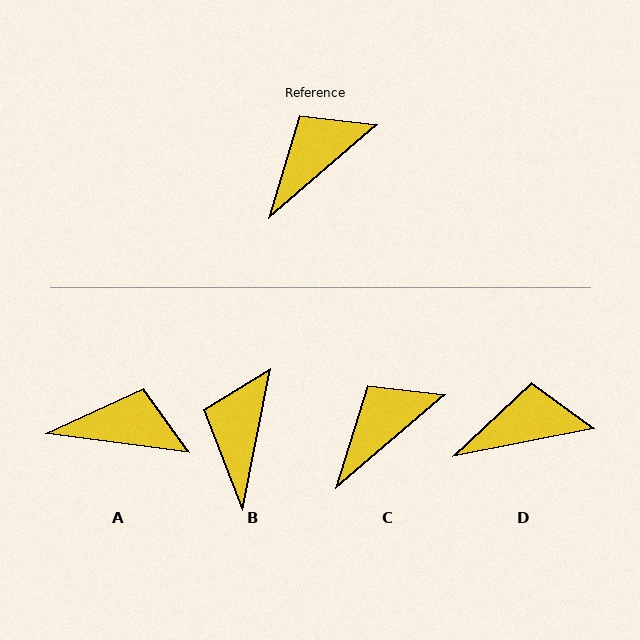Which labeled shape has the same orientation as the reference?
C.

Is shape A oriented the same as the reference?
No, it is off by about 48 degrees.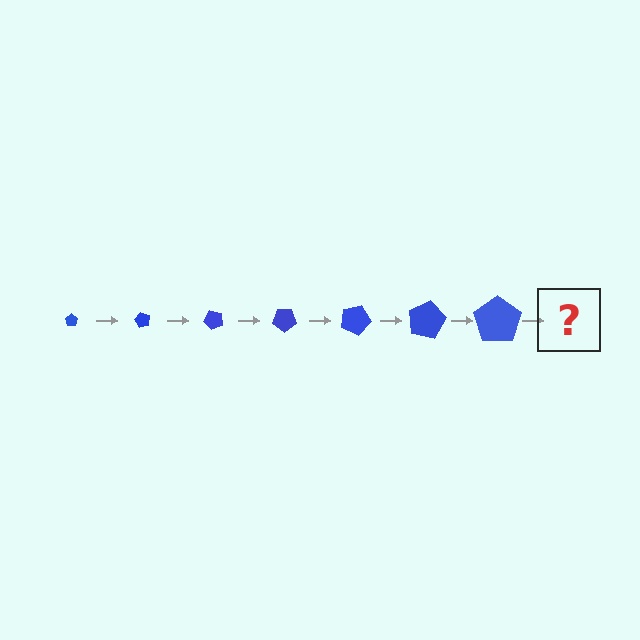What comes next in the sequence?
The next element should be a pentagon, larger than the previous one and rotated 420 degrees from the start.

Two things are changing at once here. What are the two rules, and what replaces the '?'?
The two rules are that the pentagon grows larger each step and it rotates 60 degrees each step. The '?' should be a pentagon, larger than the previous one and rotated 420 degrees from the start.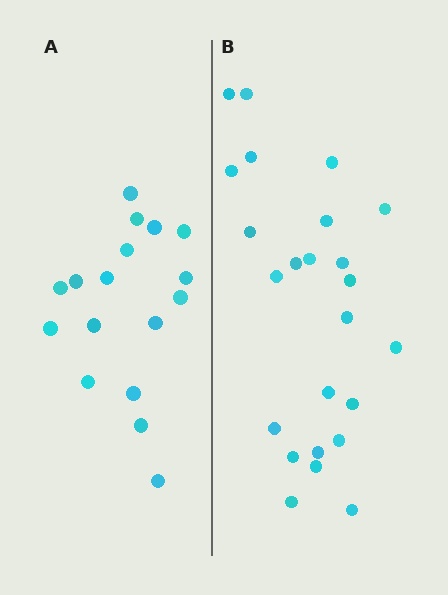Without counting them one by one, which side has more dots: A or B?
Region B (the right region) has more dots.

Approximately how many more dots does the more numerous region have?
Region B has roughly 8 or so more dots than region A.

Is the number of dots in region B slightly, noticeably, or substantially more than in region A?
Region B has noticeably more, but not dramatically so. The ratio is roughly 1.4 to 1.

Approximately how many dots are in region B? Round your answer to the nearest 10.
About 20 dots. (The exact count is 24, which rounds to 20.)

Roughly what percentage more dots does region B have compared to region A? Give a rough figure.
About 40% more.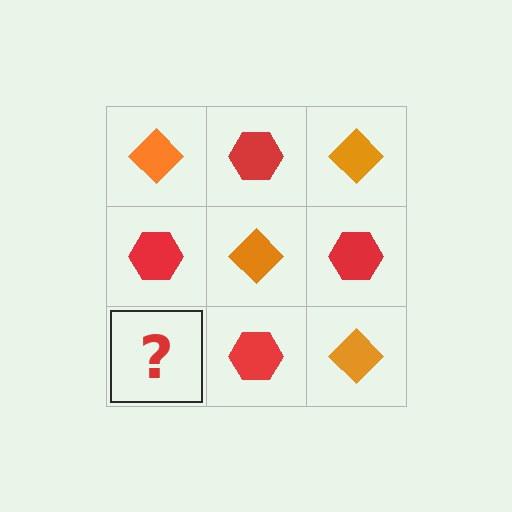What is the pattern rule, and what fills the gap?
The rule is that it alternates orange diamond and red hexagon in a checkerboard pattern. The gap should be filled with an orange diamond.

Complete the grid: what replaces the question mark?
The question mark should be replaced with an orange diamond.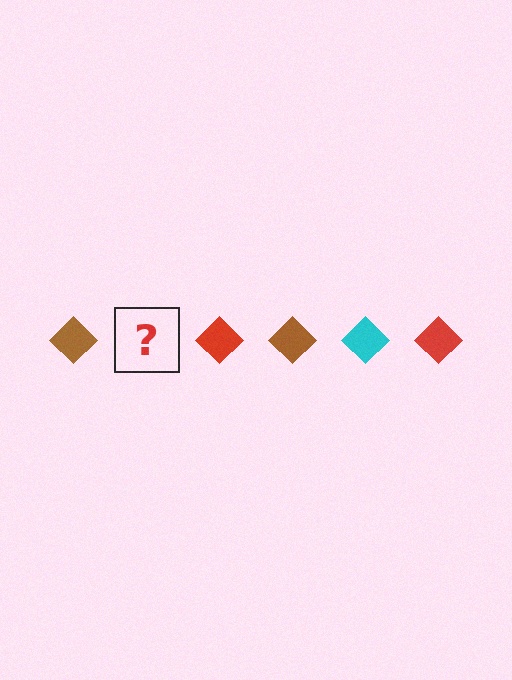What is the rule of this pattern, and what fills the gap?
The rule is that the pattern cycles through brown, cyan, red diamonds. The gap should be filled with a cyan diamond.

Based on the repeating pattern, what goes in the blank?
The blank should be a cyan diamond.